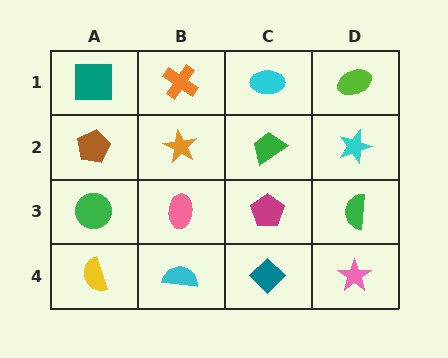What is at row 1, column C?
A cyan ellipse.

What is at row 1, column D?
A lime ellipse.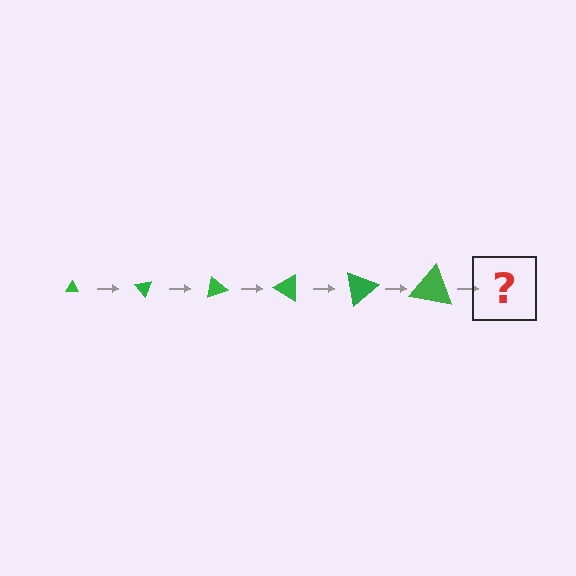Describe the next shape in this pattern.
It should be a triangle, larger than the previous one and rotated 300 degrees from the start.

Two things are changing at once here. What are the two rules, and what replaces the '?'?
The two rules are that the triangle grows larger each step and it rotates 50 degrees each step. The '?' should be a triangle, larger than the previous one and rotated 300 degrees from the start.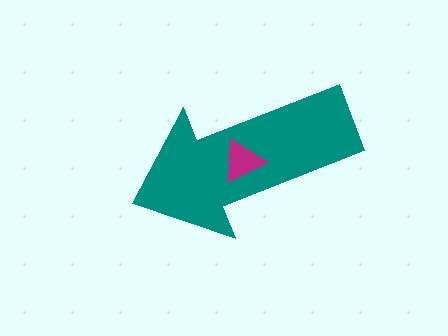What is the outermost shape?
The teal arrow.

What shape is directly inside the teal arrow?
The magenta triangle.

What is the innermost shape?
The magenta triangle.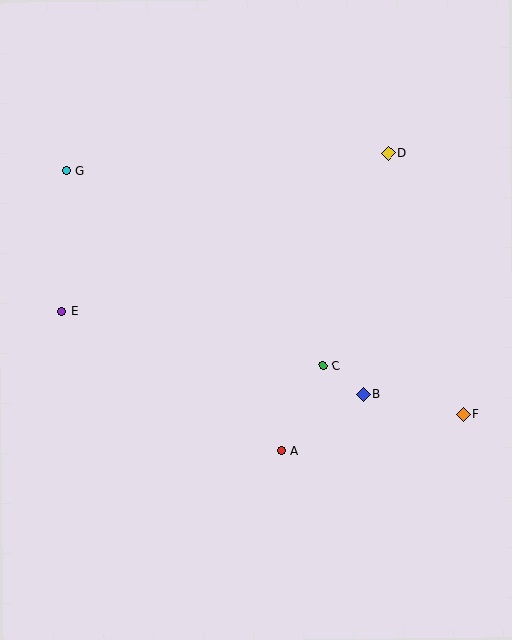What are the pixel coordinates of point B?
Point B is at (363, 394).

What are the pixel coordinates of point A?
Point A is at (282, 451).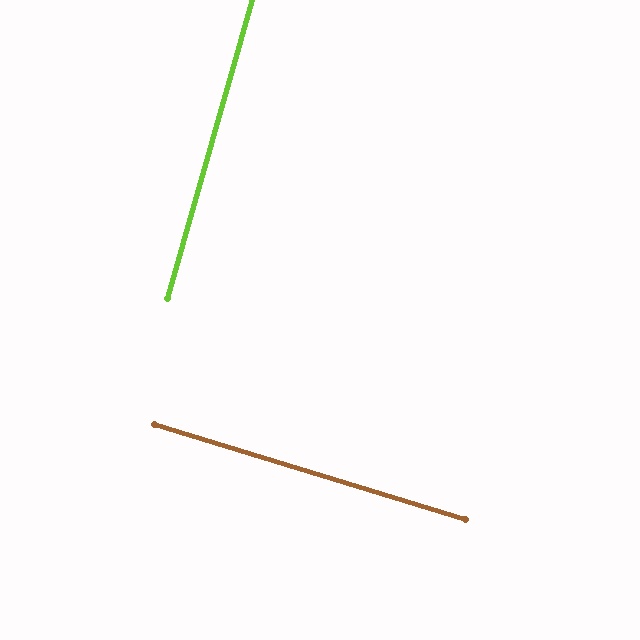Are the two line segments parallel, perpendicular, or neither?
Perpendicular — they meet at approximately 89°.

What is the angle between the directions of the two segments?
Approximately 89 degrees.